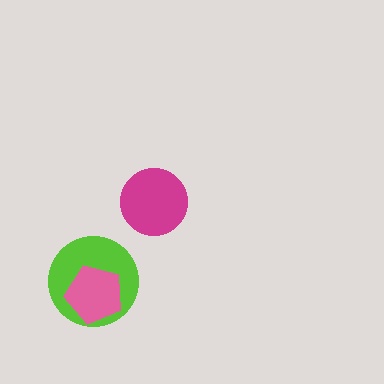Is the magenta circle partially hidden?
No, no other shape covers it.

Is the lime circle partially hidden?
Yes, it is partially covered by another shape.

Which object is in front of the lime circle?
The pink pentagon is in front of the lime circle.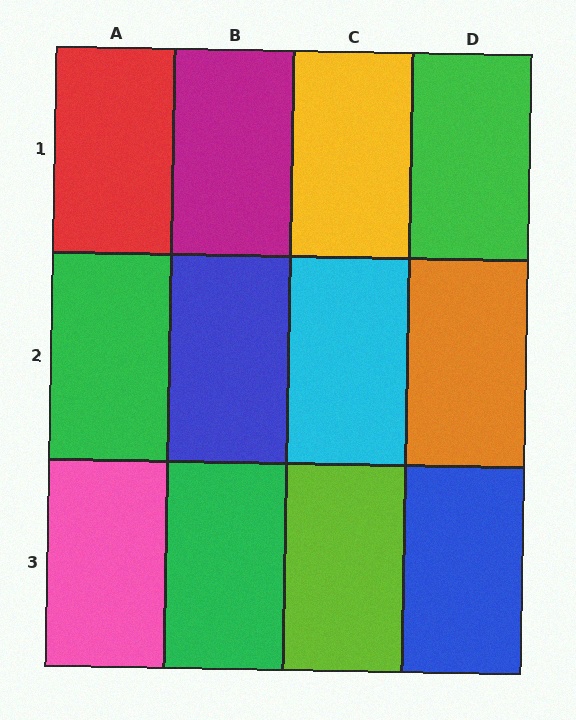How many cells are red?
1 cell is red.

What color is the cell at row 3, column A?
Pink.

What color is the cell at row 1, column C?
Yellow.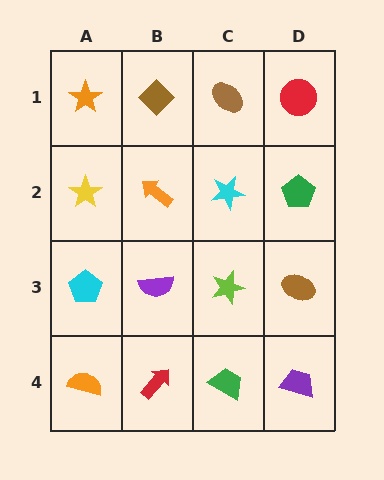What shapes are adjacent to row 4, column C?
A lime star (row 3, column C), a red arrow (row 4, column B), a purple trapezoid (row 4, column D).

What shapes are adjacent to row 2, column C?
A brown ellipse (row 1, column C), a lime star (row 3, column C), an orange arrow (row 2, column B), a green pentagon (row 2, column D).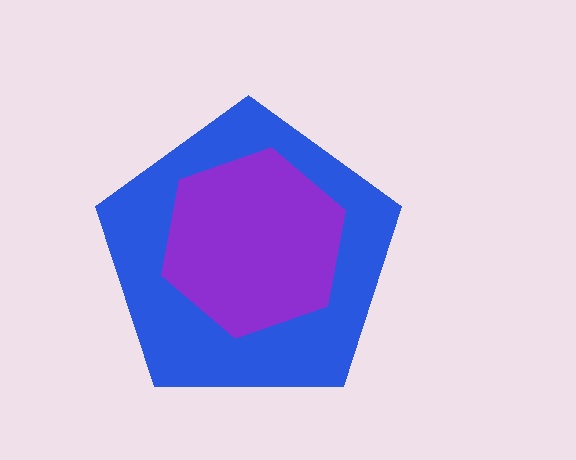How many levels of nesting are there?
2.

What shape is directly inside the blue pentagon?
The purple hexagon.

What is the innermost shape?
The purple hexagon.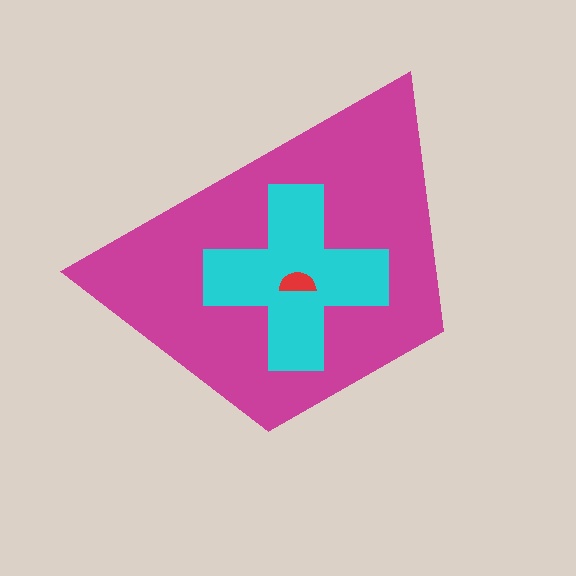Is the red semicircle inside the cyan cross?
Yes.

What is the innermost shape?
The red semicircle.